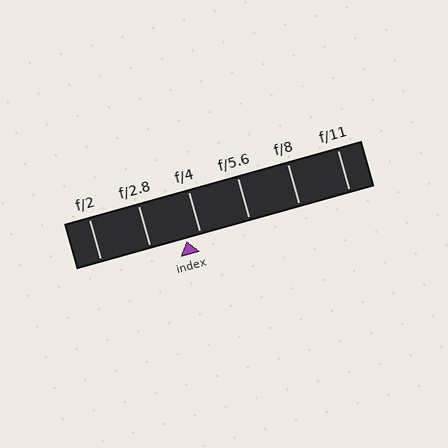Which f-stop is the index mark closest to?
The index mark is closest to f/4.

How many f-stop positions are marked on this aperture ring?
There are 6 f-stop positions marked.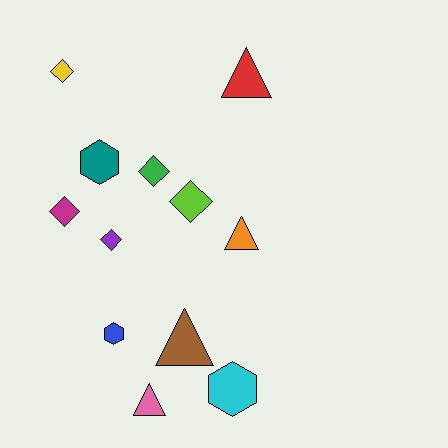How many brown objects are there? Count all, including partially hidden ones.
There is 1 brown object.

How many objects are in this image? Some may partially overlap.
There are 12 objects.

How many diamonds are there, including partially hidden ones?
There are 5 diamonds.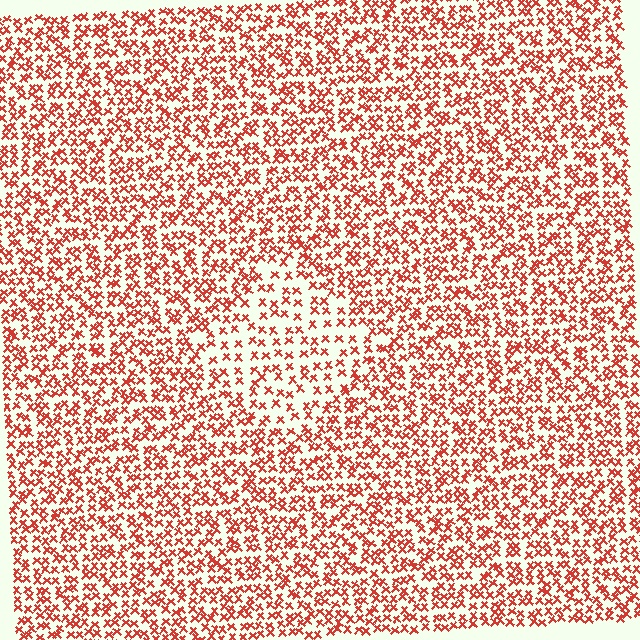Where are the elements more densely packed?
The elements are more densely packed outside the diamond boundary.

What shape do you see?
I see a diamond.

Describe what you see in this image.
The image contains small red elements arranged at two different densities. A diamond-shaped region is visible where the elements are less densely packed than the surrounding area.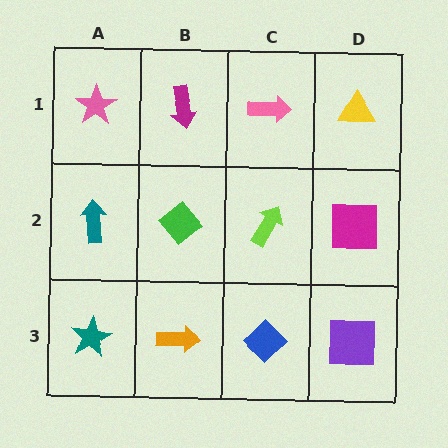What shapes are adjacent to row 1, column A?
A teal arrow (row 2, column A), a magenta arrow (row 1, column B).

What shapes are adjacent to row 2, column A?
A pink star (row 1, column A), a teal star (row 3, column A), a green diamond (row 2, column B).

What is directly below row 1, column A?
A teal arrow.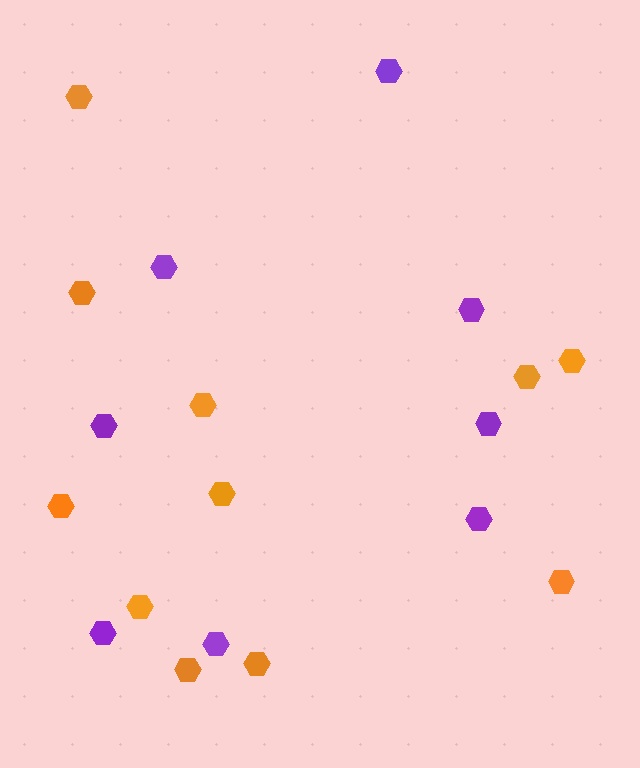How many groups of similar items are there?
There are 2 groups: one group of purple hexagons (8) and one group of orange hexagons (11).